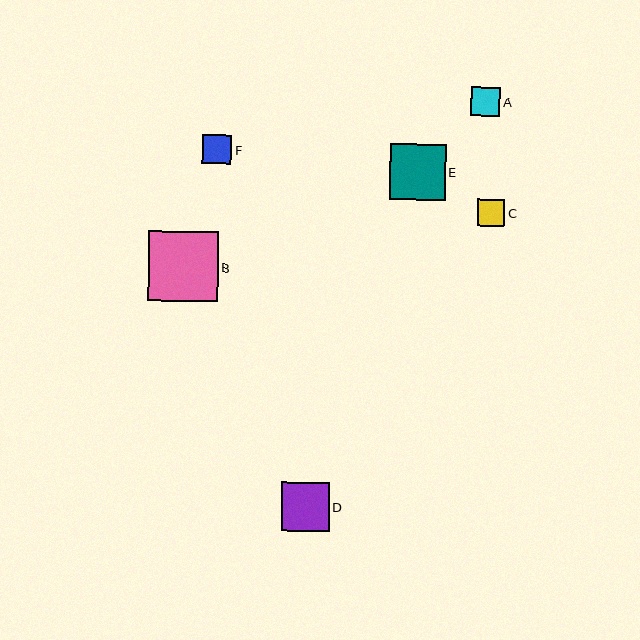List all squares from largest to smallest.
From largest to smallest: B, E, D, F, A, C.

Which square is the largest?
Square B is the largest with a size of approximately 70 pixels.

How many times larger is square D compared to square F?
Square D is approximately 1.6 times the size of square F.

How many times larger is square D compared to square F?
Square D is approximately 1.6 times the size of square F.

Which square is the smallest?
Square C is the smallest with a size of approximately 27 pixels.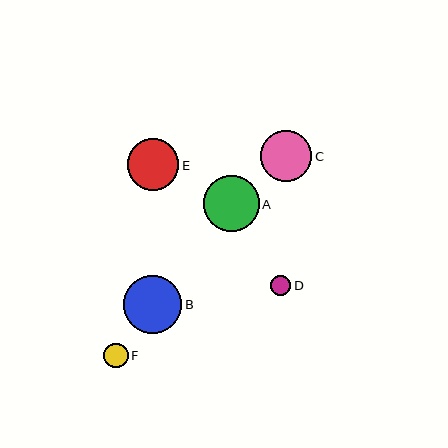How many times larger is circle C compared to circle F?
Circle C is approximately 2.1 times the size of circle F.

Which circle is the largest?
Circle B is the largest with a size of approximately 59 pixels.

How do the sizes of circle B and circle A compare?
Circle B and circle A are approximately the same size.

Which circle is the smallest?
Circle D is the smallest with a size of approximately 20 pixels.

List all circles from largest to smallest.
From largest to smallest: B, A, E, C, F, D.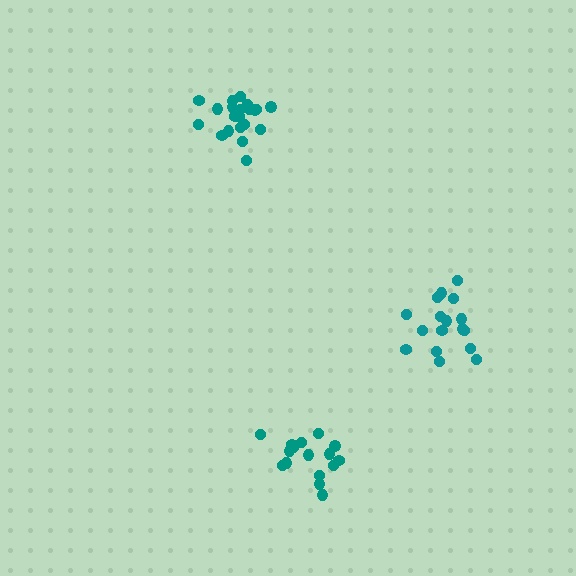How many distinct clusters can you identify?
There are 3 distinct clusters.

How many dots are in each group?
Group 1: 21 dots, Group 2: 16 dots, Group 3: 17 dots (54 total).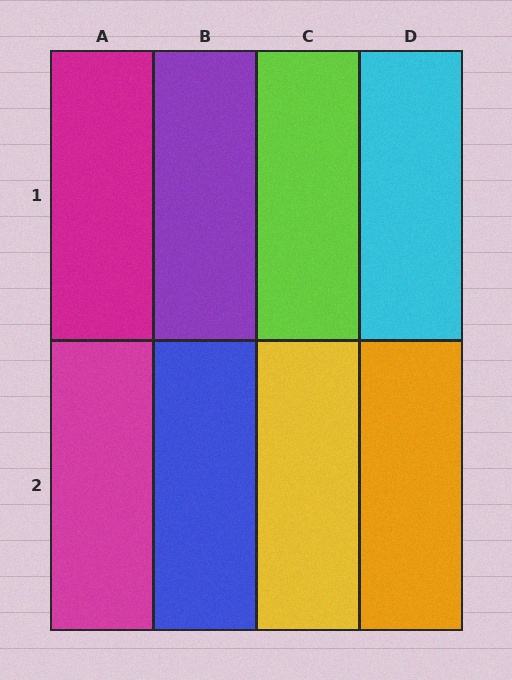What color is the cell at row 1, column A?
Magenta.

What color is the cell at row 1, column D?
Cyan.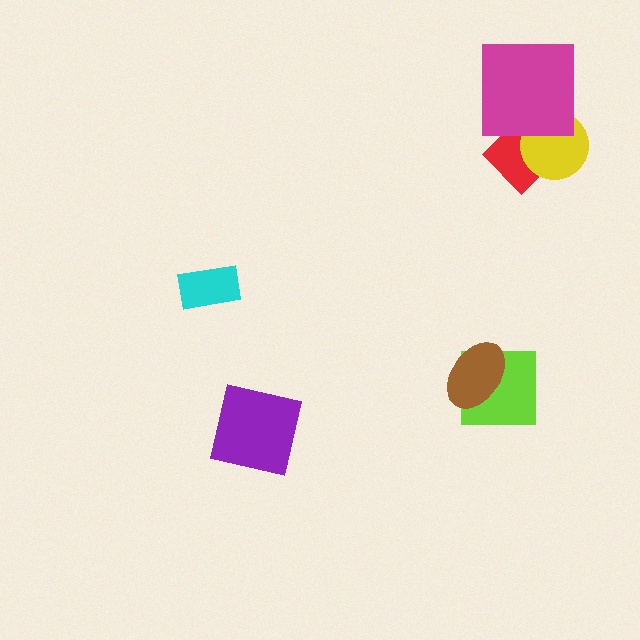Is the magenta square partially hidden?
No, no other shape covers it.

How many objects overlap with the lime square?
1 object overlaps with the lime square.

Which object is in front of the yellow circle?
The magenta square is in front of the yellow circle.